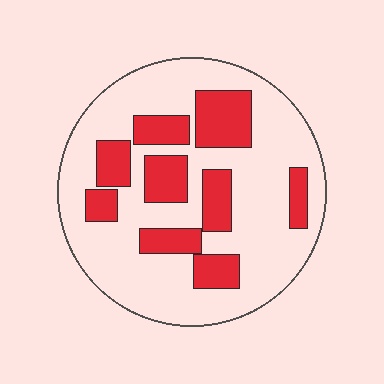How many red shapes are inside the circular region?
9.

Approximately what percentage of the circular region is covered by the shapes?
Approximately 30%.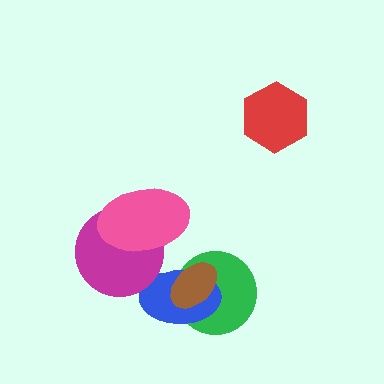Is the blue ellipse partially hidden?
Yes, it is partially covered by another shape.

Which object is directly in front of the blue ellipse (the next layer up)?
The brown ellipse is directly in front of the blue ellipse.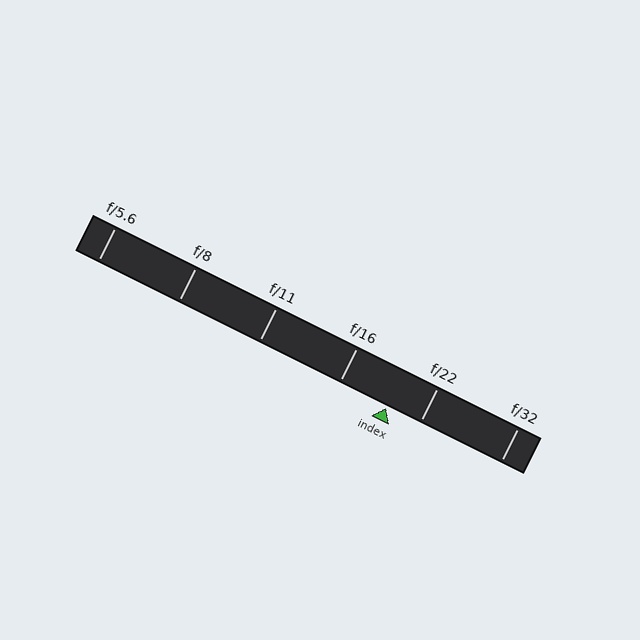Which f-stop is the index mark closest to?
The index mark is closest to f/22.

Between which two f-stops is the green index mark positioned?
The index mark is between f/16 and f/22.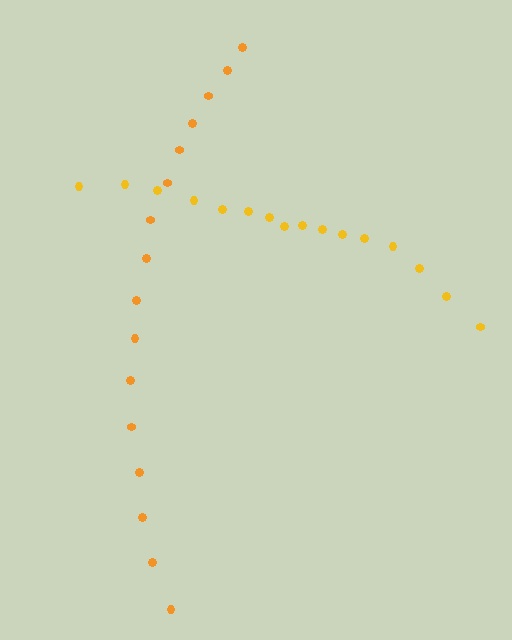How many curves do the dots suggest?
There are 2 distinct paths.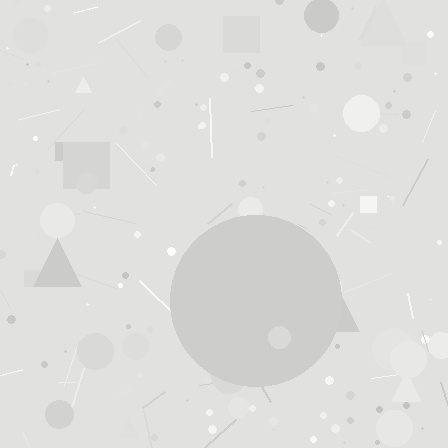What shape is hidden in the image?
A circle is hidden in the image.